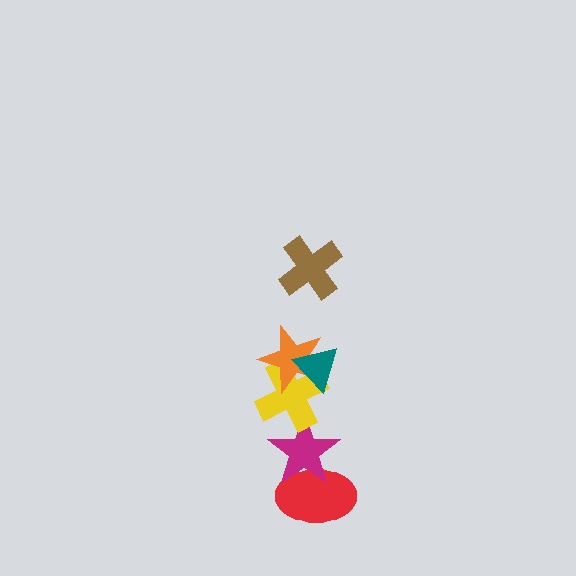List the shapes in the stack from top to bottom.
From top to bottom: the brown cross, the teal triangle, the orange star, the yellow cross, the magenta star, the red ellipse.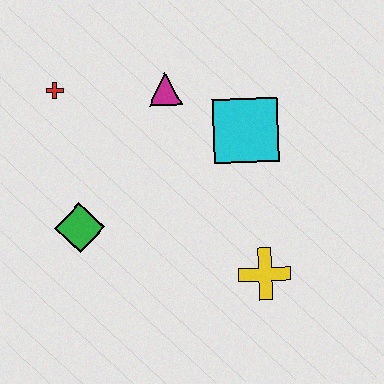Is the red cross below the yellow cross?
No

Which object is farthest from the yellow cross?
The red cross is farthest from the yellow cross.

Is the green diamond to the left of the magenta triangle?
Yes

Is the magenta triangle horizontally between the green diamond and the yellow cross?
Yes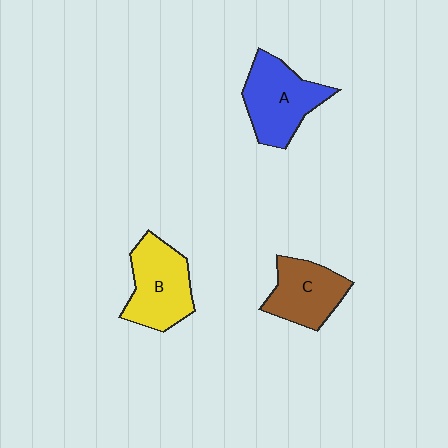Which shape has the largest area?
Shape A (blue).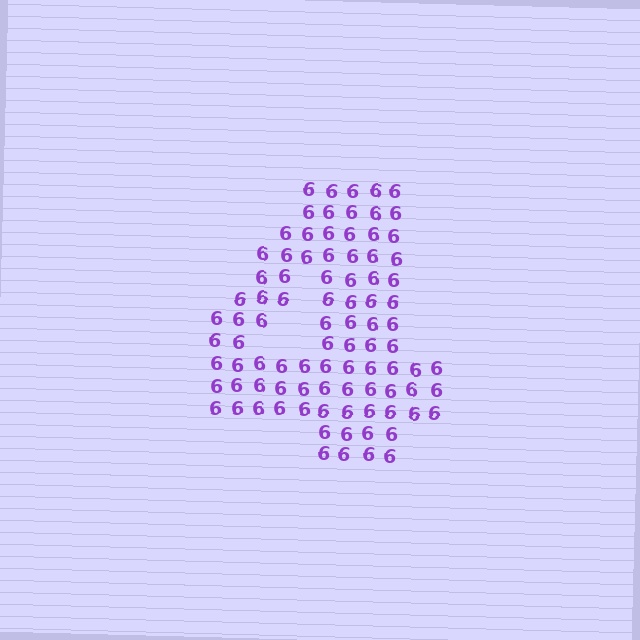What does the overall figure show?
The overall figure shows the digit 4.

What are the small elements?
The small elements are digit 6's.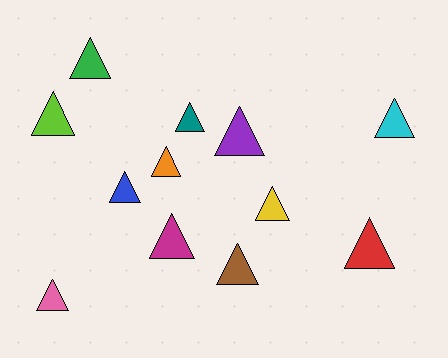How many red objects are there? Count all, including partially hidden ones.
There is 1 red object.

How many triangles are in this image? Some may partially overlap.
There are 12 triangles.